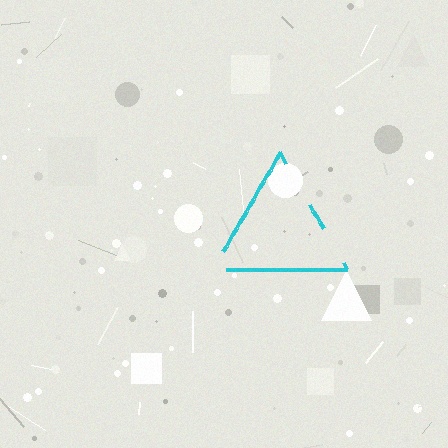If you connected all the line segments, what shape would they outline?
They would outline a triangle.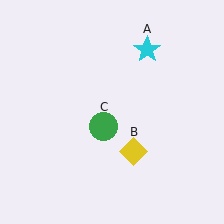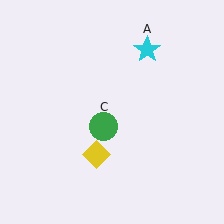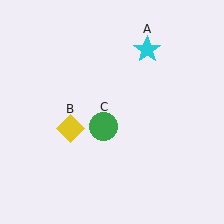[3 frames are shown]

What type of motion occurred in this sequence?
The yellow diamond (object B) rotated clockwise around the center of the scene.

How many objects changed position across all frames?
1 object changed position: yellow diamond (object B).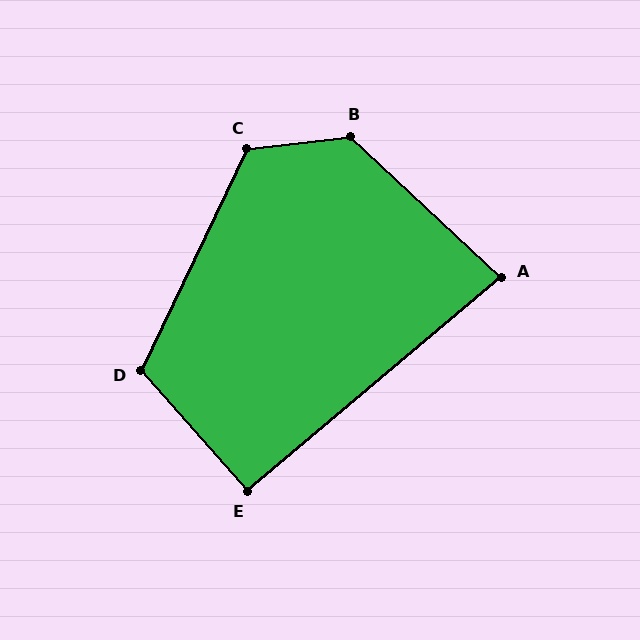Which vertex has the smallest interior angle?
A, at approximately 83 degrees.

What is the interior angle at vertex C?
Approximately 122 degrees (obtuse).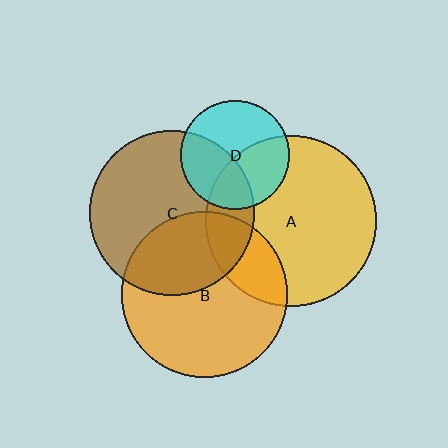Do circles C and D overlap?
Yes.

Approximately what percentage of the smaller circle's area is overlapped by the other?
Approximately 40%.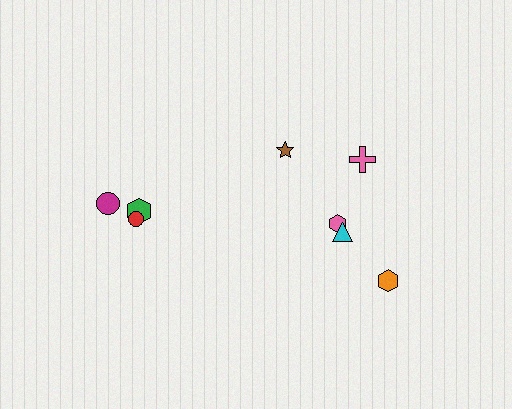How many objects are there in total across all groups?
There are 8 objects.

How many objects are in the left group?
There are 3 objects.